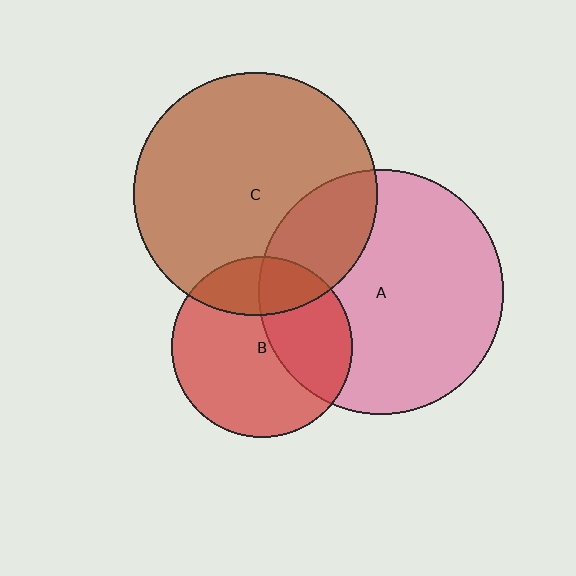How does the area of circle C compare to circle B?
Approximately 1.8 times.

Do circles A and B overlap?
Yes.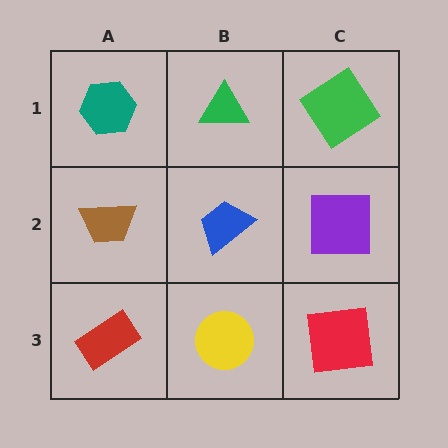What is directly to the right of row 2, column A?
A blue trapezoid.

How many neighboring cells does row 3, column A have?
2.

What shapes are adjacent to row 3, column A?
A brown trapezoid (row 2, column A), a yellow circle (row 3, column B).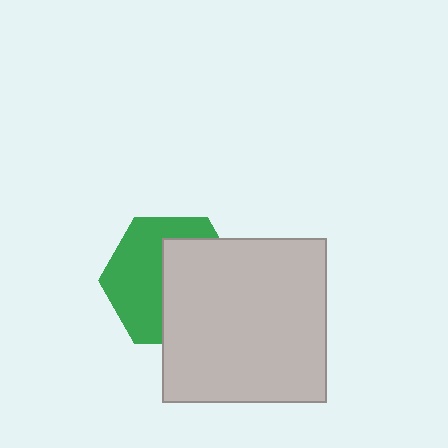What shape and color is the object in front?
The object in front is a light gray square.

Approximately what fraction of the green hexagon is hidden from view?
Roughly 51% of the green hexagon is hidden behind the light gray square.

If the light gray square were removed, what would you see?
You would see the complete green hexagon.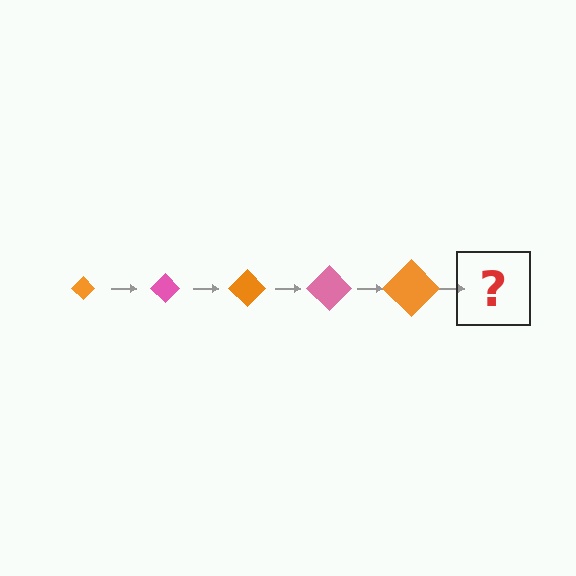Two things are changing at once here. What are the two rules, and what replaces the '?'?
The two rules are that the diamond grows larger each step and the color cycles through orange and pink. The '?' should be a pink diamond, larger than the previous one.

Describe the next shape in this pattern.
It should be a pink diamond, larger than the previous one.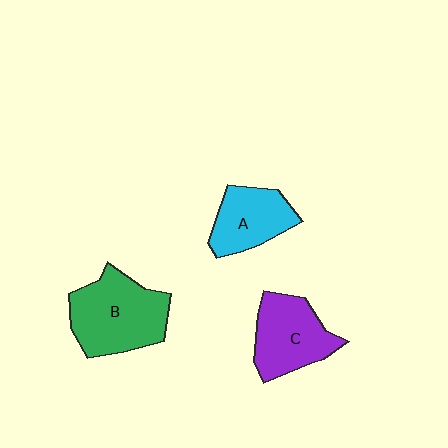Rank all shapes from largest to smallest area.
From largest to smallest: B (green), C (purple), A (cyan).